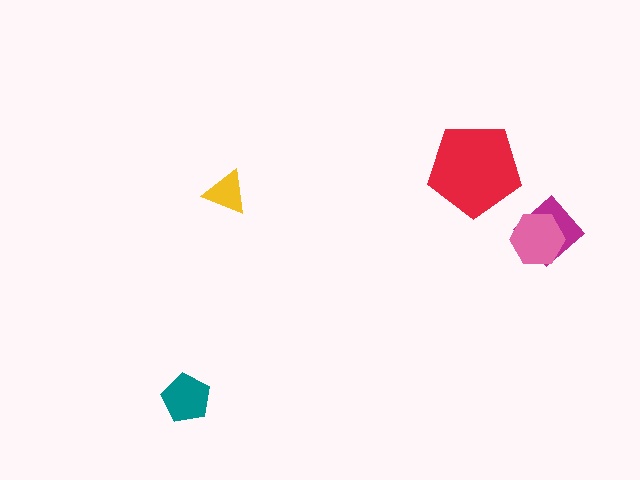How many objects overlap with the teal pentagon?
0 objects overlap with the teal pentagon.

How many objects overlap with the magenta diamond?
1 object overlaps with the magenta diamond.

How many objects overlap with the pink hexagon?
1 object overlaps with the pink hexagon.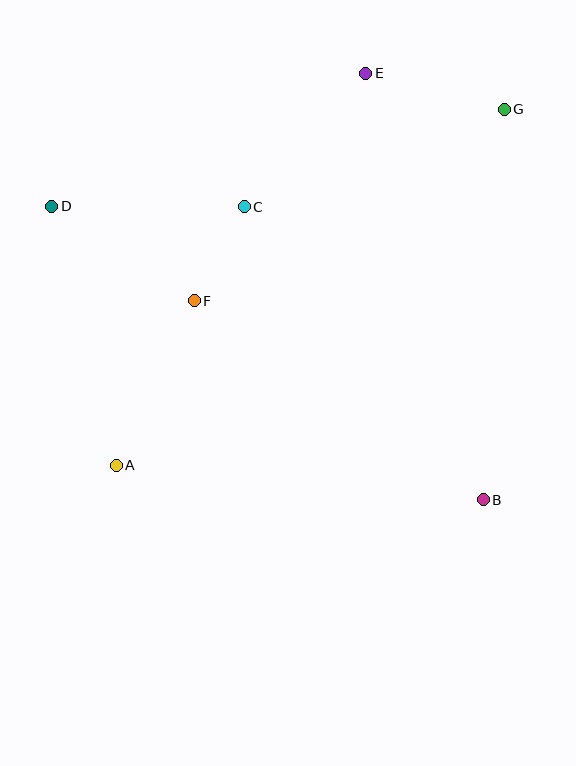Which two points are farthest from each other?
Points A and G are farthest from each other.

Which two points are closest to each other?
Points C and F are closest to each other.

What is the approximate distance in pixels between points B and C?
The distance between B and C is approximately 378 pixels.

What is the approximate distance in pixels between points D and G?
The distance between D and G is approximately 463 pixels.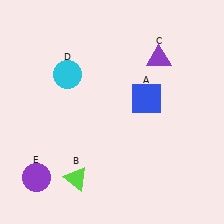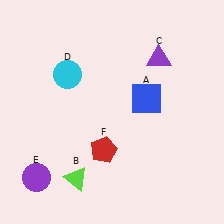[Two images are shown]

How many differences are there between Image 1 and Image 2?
There is 1 difference between the two images.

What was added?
A red pentagon (F) was added in Image 2.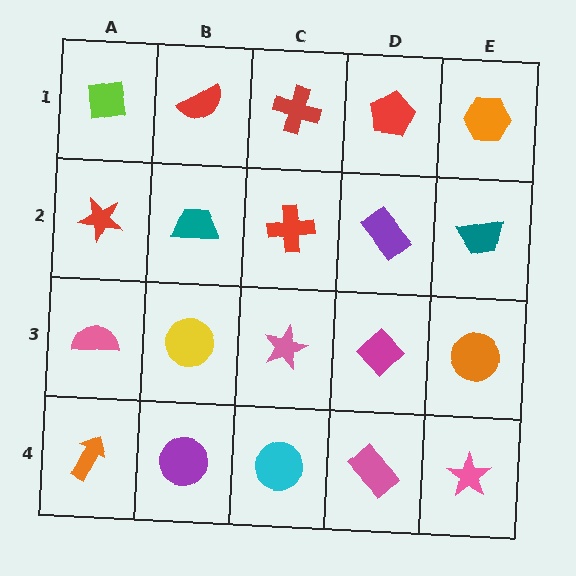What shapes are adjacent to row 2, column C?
A red cross (row 1, column C), a pink star (row 3, column C), a teal trapezoid (row 2, column B), a purple rectangle (row 2, column D).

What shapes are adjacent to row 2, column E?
An orange hexagon (row 1, column E), an orange circle (row 3, column E), a purple rectangle (row 2, column D).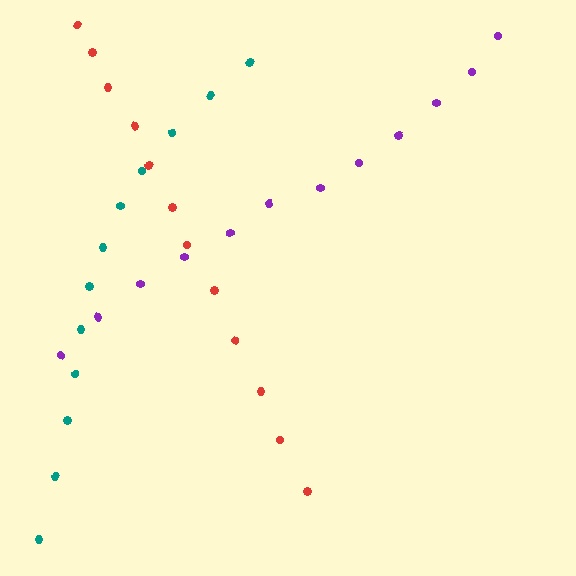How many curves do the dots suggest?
There are 3 distinct paths.